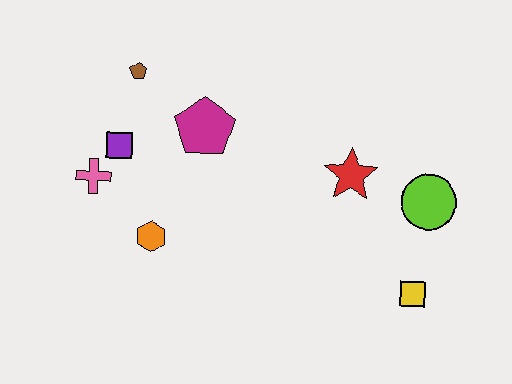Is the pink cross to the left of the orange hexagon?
Yes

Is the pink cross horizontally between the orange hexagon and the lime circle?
No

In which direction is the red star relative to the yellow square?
The red star is above the yellow square.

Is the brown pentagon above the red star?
Yes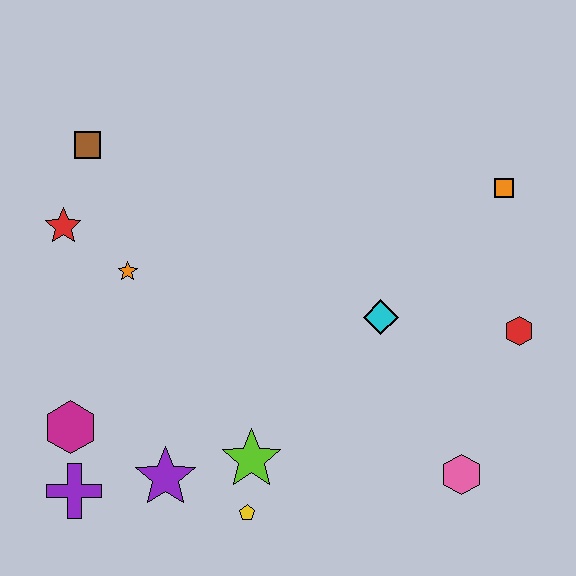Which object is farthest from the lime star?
The orange square is farthest from the lime star.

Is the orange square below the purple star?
No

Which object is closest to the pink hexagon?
The red hexagon is closest to the pink hexagon.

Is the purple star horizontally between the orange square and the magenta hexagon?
Yes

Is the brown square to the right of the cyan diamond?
No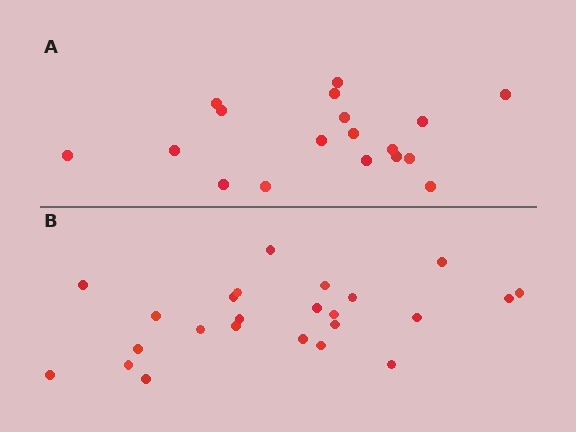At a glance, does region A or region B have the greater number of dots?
Region B (the bottom region) has more dots.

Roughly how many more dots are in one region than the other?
Region B has about 6 more dots than region A.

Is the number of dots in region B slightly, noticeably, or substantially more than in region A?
Region B has noticeably more, but not dramatically so. The ratio is roughly 1.3 to 1.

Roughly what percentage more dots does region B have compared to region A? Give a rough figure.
About 35% more.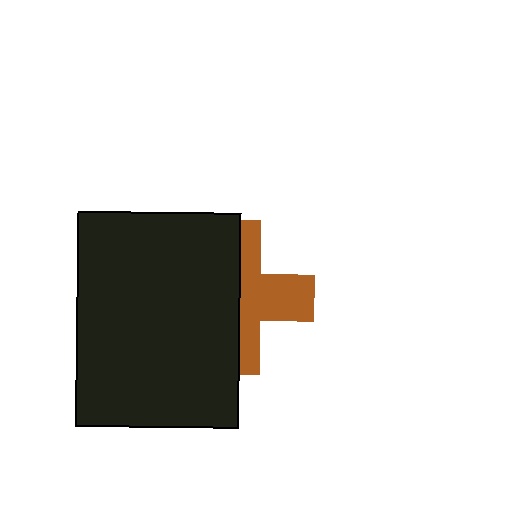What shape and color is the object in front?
The object in front is a black rectangle.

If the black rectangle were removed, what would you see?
You would see the complete brown cross.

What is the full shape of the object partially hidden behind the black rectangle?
The partially hidden object is a brown cross.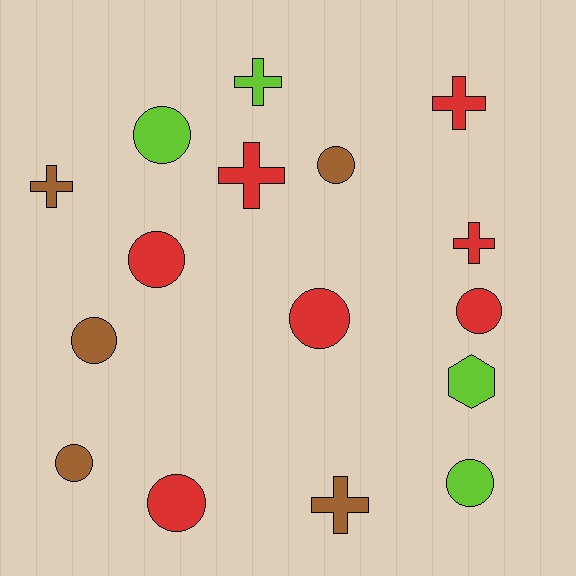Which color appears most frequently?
Red, with 7 objects.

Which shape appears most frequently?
Circle, with 9 objects.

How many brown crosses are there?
There are 2 brown crosses.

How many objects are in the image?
There are 16 objects.